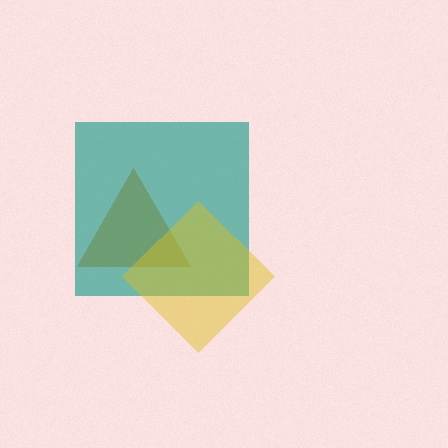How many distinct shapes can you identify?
There are 3 distinct shapes: an orange triangle, a teal square, a yellow diamond.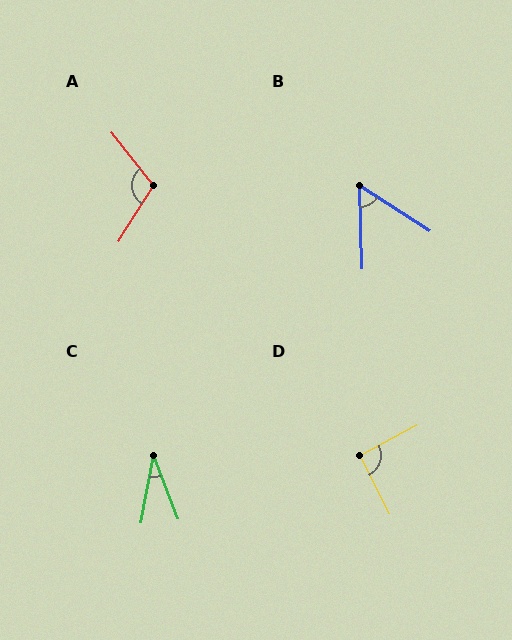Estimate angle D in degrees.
Approximately 92 degrees.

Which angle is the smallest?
C, at approximately 31 degrees.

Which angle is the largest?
A, at approximately 110 degrees.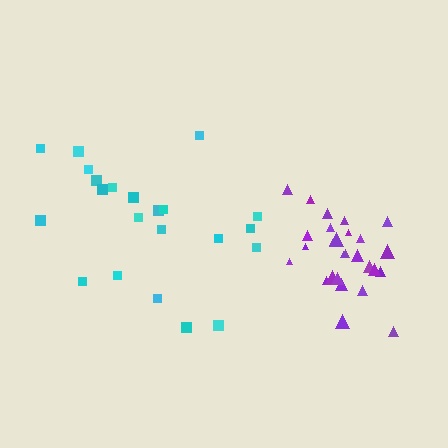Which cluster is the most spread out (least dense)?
Cyan.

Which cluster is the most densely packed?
Purple.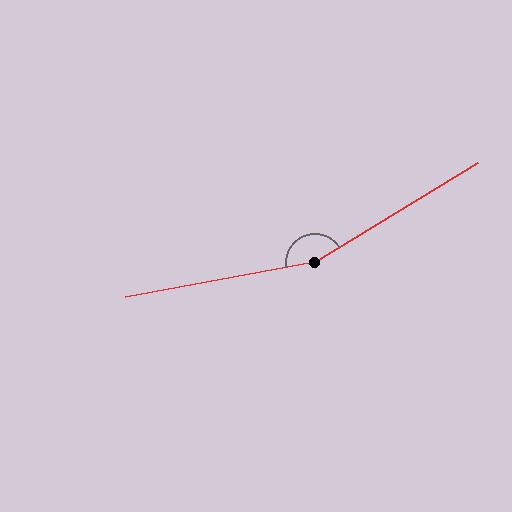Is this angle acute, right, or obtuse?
It is obtuse.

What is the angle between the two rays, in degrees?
Approximately 159 degrees.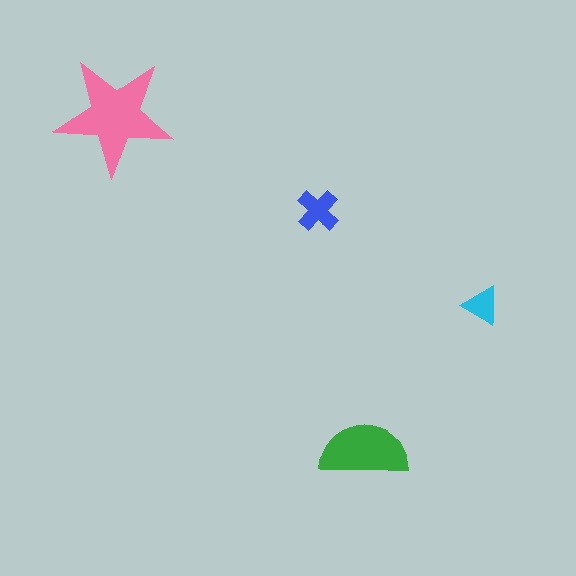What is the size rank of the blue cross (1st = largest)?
3rd.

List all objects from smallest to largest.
The cyan triangle, the blue cross, the green semicircle, the pink star.